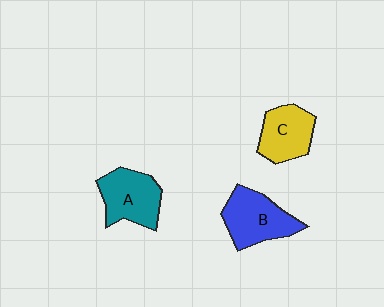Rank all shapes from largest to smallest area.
From largest to smallest: B (blue), A (teal), C (yellow).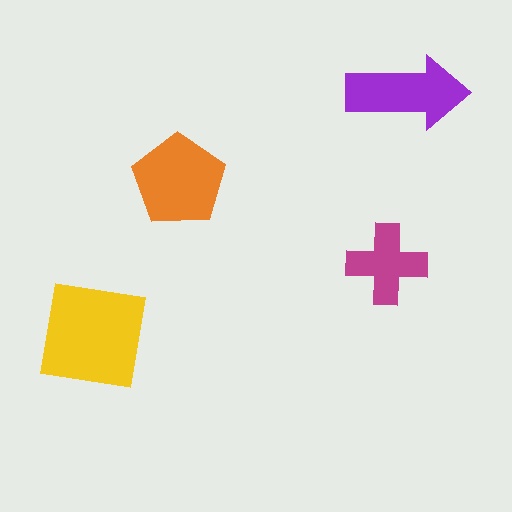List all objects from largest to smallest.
The yellow square, the orange pentagon, the purple arrow, the magenta cross.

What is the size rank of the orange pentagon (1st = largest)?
2nd.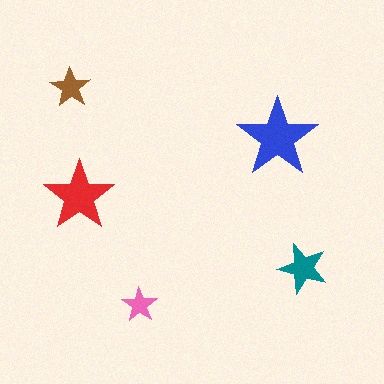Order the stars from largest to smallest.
the blue one, the red one, the teal one, the brown one, the pink one.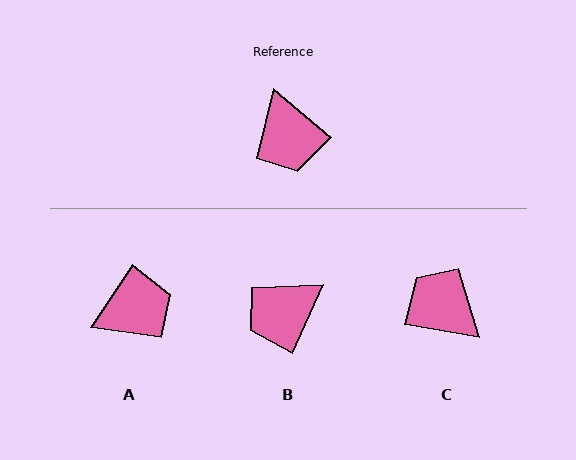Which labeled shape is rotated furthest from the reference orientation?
C, about 150 degrees away.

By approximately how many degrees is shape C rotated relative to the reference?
Approximately 150 degrees clockwise.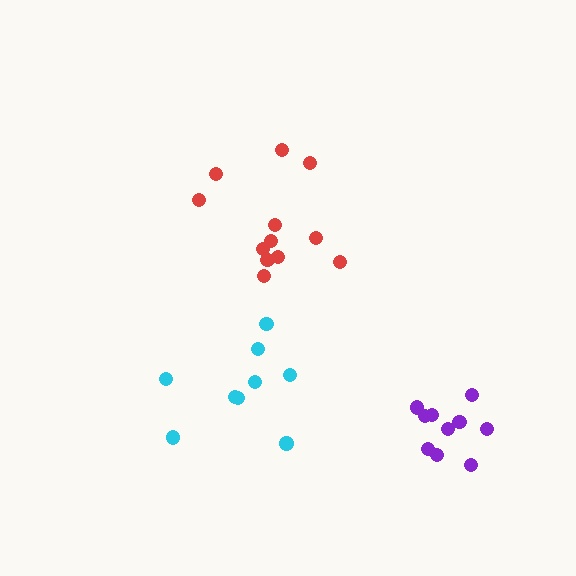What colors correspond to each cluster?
The clusters are colored: purple, red, cyan.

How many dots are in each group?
Group 1: 10 dots, Group 2: 12 dots, Group 3: 9 dots (31 total).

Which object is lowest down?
The purple cluster is bottommost.